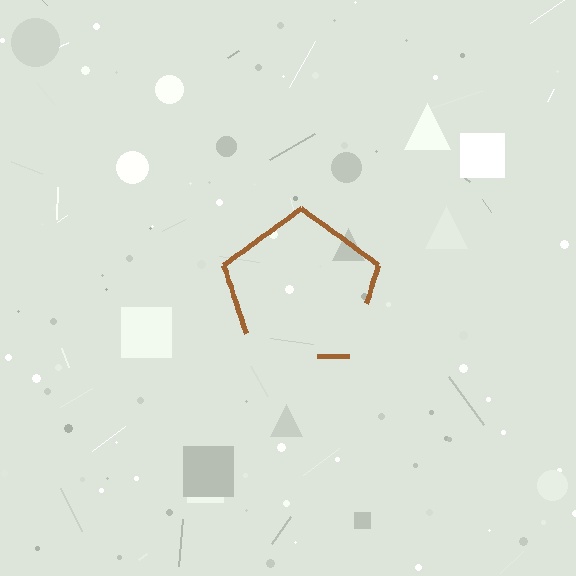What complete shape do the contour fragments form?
The contour fragments form a pentagon.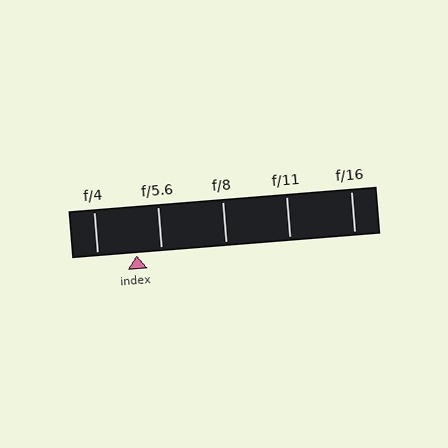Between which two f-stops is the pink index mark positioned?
The index mark is between f/4 and f/5.6.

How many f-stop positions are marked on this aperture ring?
There are 5 f-stop positions marked.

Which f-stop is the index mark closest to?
The index mark is closest to f/5.6.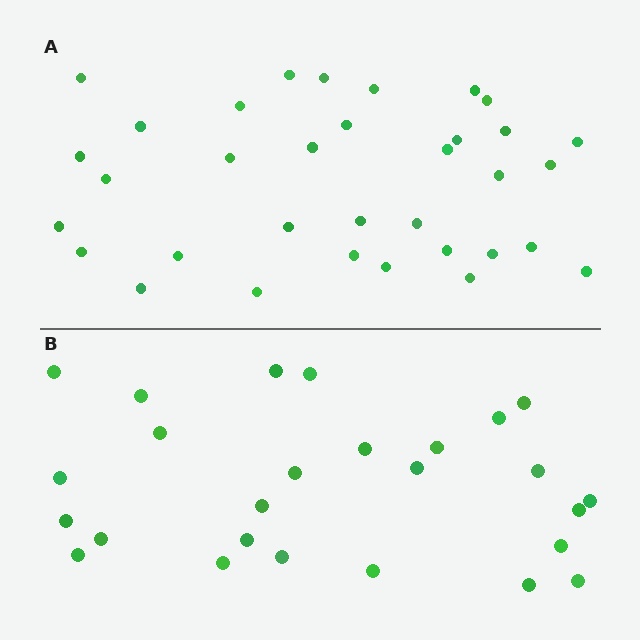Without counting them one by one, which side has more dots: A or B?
Region A (the top region) has more dots.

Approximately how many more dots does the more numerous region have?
Region A has roughly 8 or so more dots than region B.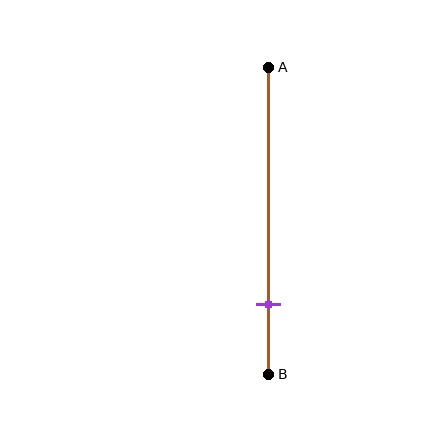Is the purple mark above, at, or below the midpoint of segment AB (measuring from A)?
The purple mark is below the midpoint of segment AB.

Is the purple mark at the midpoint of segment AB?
No, the mark is at about 75% from A, not at the 50% midpoint.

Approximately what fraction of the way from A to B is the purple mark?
The purple mark is approximately 75% of the way from A to B.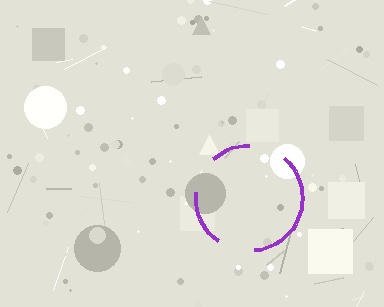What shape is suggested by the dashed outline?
The dashed outline suggests a circle.